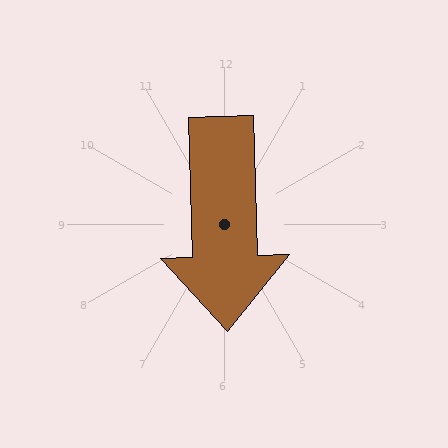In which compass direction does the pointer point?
South.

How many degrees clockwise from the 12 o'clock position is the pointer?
Approximately 178 degrees.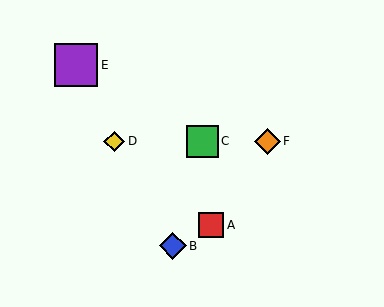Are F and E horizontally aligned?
No, F is at y≈141 and E is at y≈65.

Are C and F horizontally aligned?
Yes, both are at y≈141.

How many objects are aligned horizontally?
3 objects (C, D, F) are aligned horizontally.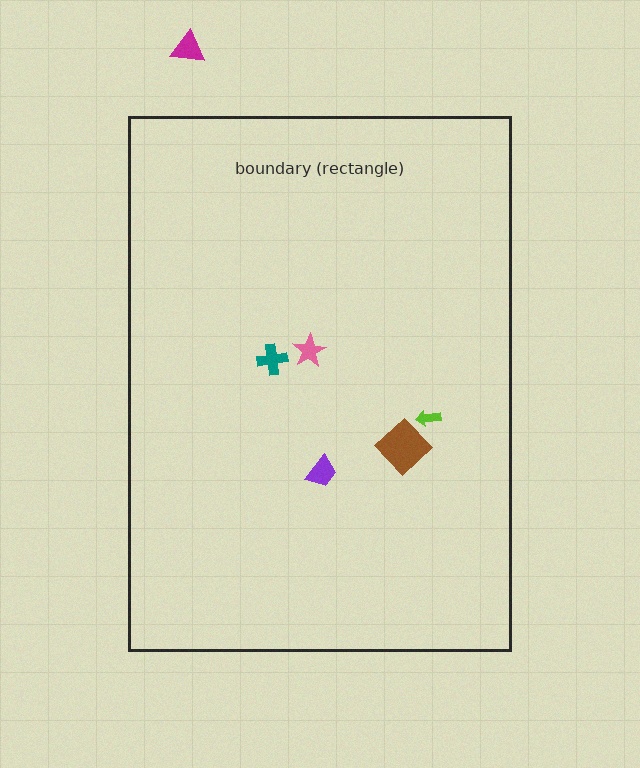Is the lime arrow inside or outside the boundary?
Inside.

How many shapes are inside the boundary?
5 inside, 1 outside.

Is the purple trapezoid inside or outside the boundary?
Inside.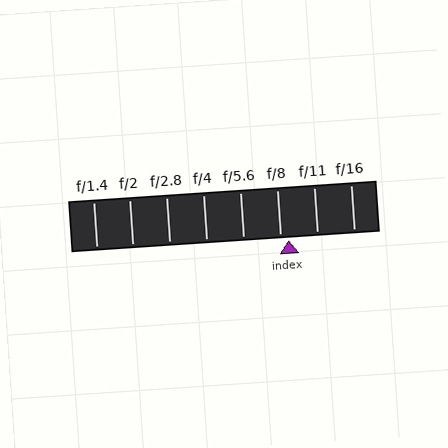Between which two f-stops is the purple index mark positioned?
The index mark is between f/8 and f/11.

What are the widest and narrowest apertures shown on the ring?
The widest aperture shown is f/1.4 and the narrowest is f/16.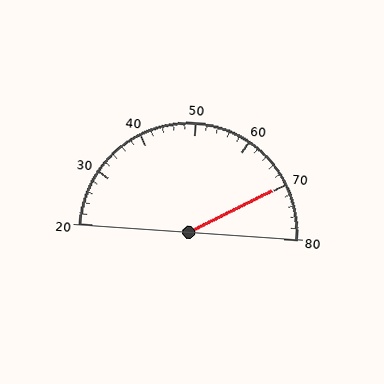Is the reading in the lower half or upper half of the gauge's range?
The reading is in the upper half of the range (20 to 80).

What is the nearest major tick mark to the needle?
The nearest major tick mark is 70.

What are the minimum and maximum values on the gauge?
The gauge ranges from 20 to 80.